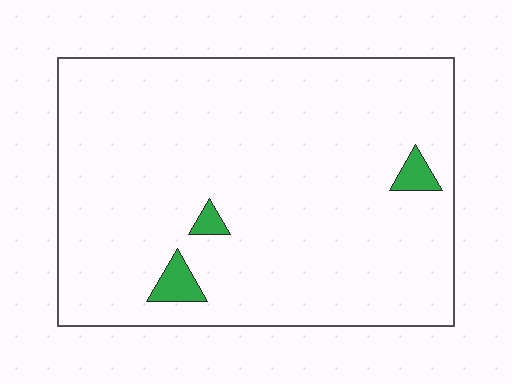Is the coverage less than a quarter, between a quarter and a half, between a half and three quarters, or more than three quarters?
Less than a quarter.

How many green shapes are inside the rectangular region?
3.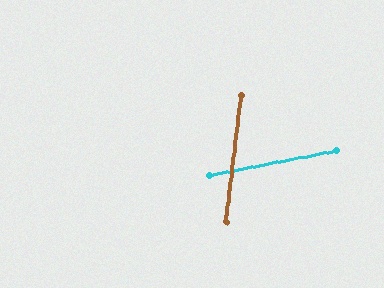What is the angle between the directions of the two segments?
Approximately 72 degrees.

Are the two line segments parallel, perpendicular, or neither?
Neither parallel nor perpendicular — they differ by about 72°.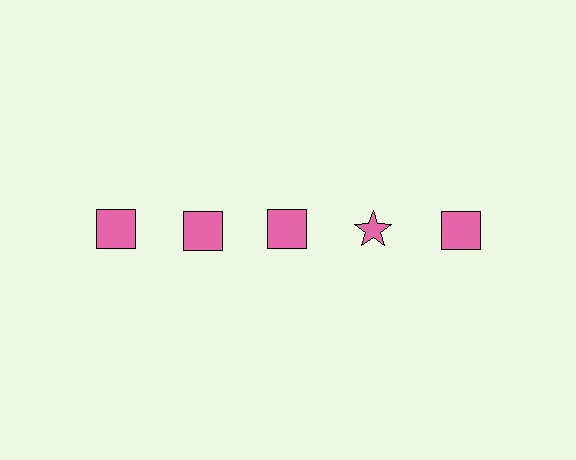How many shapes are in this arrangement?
There are 5 shapes arranged in a grid pattern.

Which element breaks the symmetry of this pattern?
The pink star in the top row, second from right column breaks the symmetry. All other shapes are pink squares.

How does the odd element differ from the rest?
It has a different shape: star instead of square.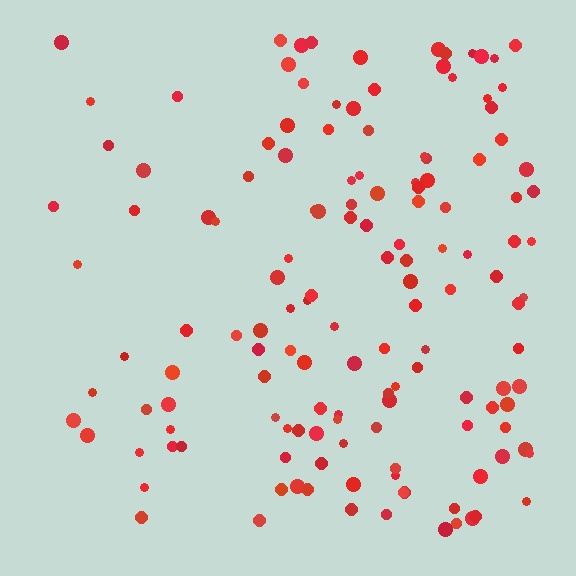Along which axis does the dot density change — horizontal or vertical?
Horizontal.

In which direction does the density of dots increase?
From left to right, with the right side densest.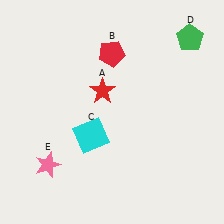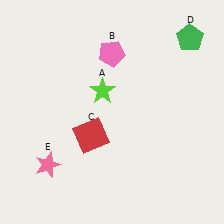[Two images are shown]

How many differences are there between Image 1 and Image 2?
There are 3 differences between the two images.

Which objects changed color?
A changed from red to lime. B changed from red to pink. C changed from cyan to red.